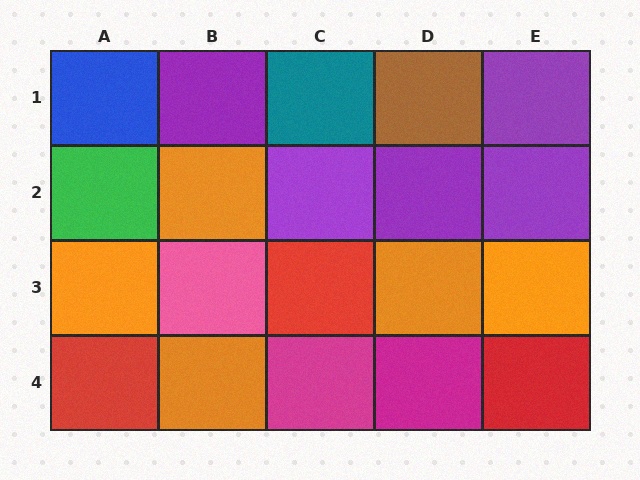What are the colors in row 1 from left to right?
Blue, purple, teal, brown, purple.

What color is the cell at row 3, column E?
Orange.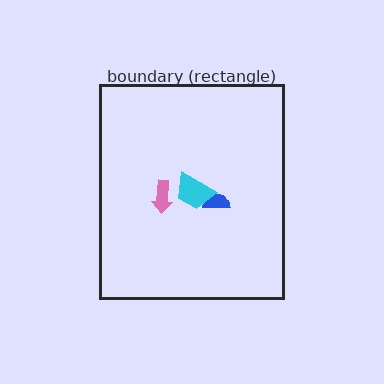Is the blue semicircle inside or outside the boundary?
Inside.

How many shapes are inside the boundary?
3 inside, 0 outside.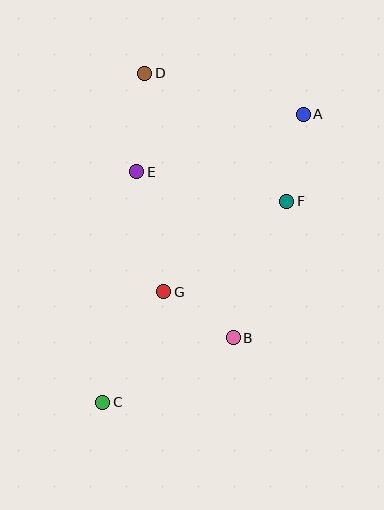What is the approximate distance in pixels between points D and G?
The distance between D and G is approximately 219 pixels.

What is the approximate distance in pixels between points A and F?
The distance between A and F is approximately 88 pixels.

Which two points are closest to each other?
Points B and G are closest to each other.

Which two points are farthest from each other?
Points A and C are farthest from each other.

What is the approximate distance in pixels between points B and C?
The distance between B and C is approximately 145 pixels.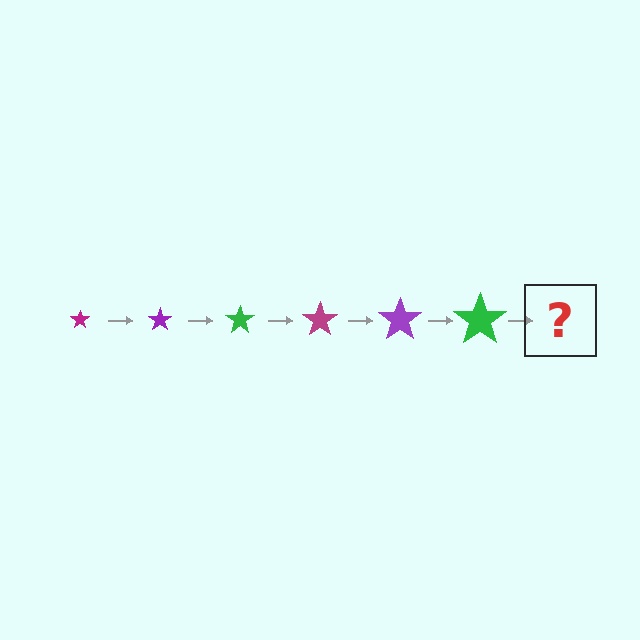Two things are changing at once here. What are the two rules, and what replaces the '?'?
The two rules are that the star grows larger each step and the color cycles through magenta, purple, and green. The '?' should be a magenta star, larger than the previous one.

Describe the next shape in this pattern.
It should be a magenta star, larger than the previous one.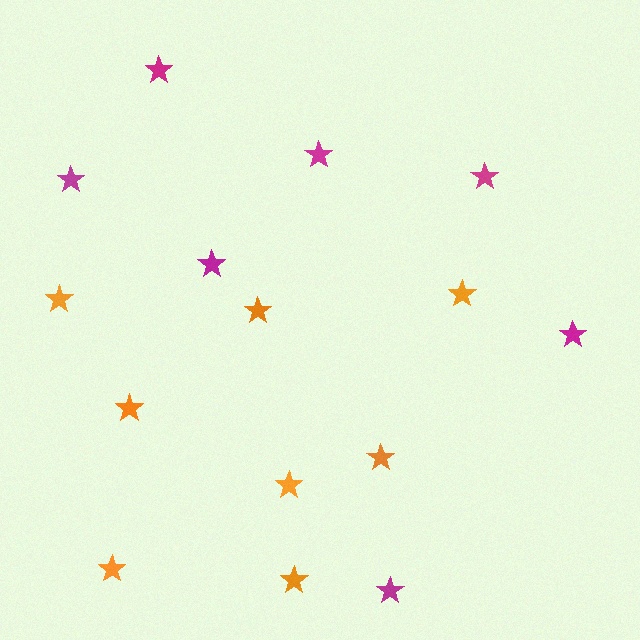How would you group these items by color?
There are 2 groups: one group of orange stars (8) and one group of magenta stars (7).